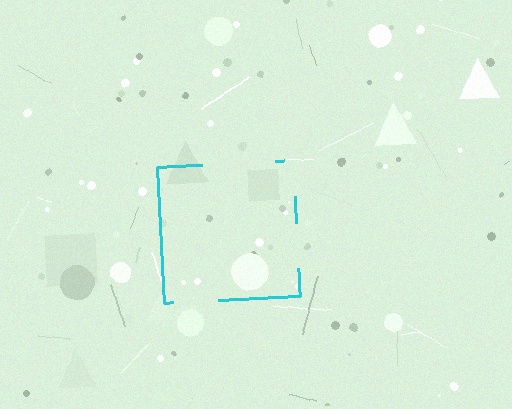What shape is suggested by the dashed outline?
The dashed outline suggests a square.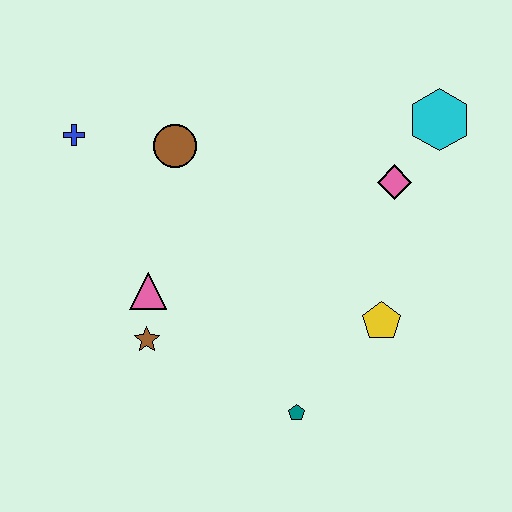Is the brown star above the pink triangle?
No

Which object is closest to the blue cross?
The brown circle is closest to the blue cross.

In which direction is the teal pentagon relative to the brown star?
The teal pentagon is to the right of the brown star.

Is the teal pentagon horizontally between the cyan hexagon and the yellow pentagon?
No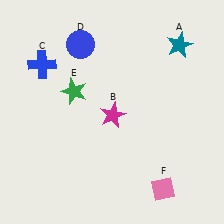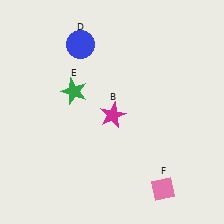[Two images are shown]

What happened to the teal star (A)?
The teal star (A) was removed in Image 2. It was in the top-right area of Image 1.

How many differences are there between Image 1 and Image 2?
There are 2 differences between the two images.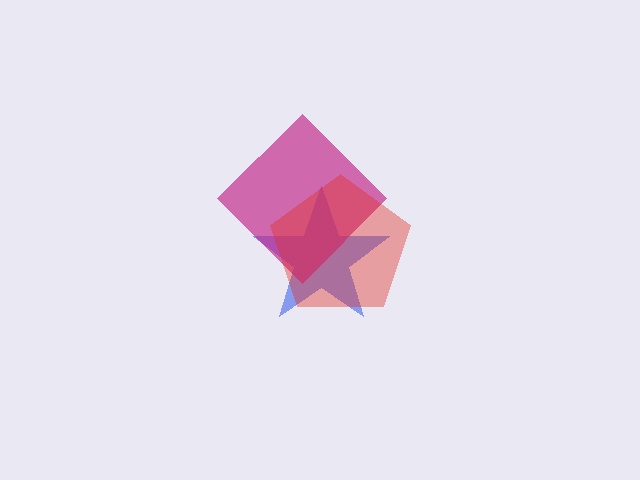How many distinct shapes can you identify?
There are 3 distinct shapes: a blue star, a magenta diamond, a red pentagon.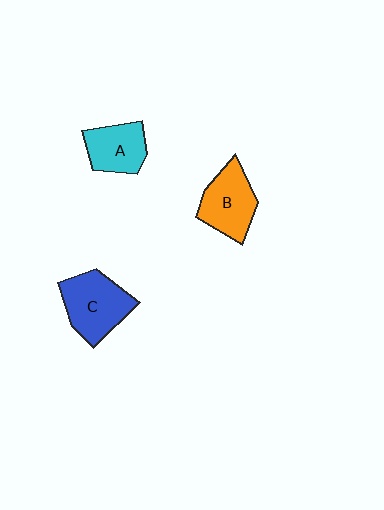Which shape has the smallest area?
Shape A (cyan).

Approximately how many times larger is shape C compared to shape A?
Approximately 1.4 times.